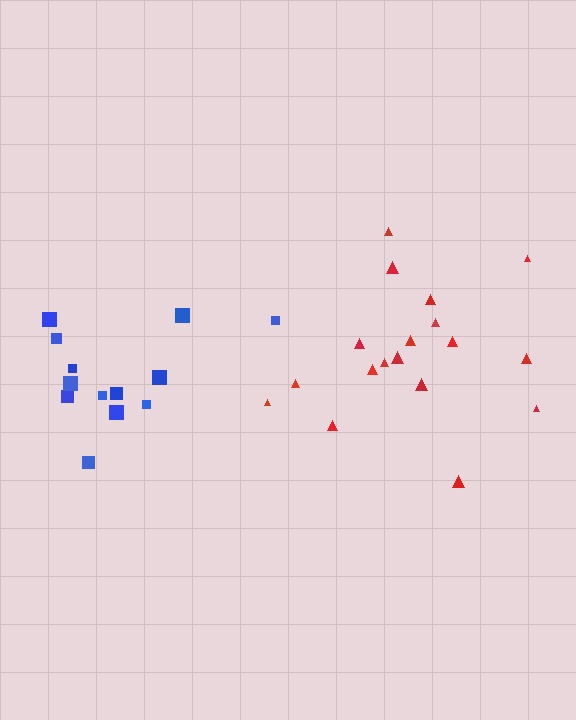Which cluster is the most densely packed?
Blue.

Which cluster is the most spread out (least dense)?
Red.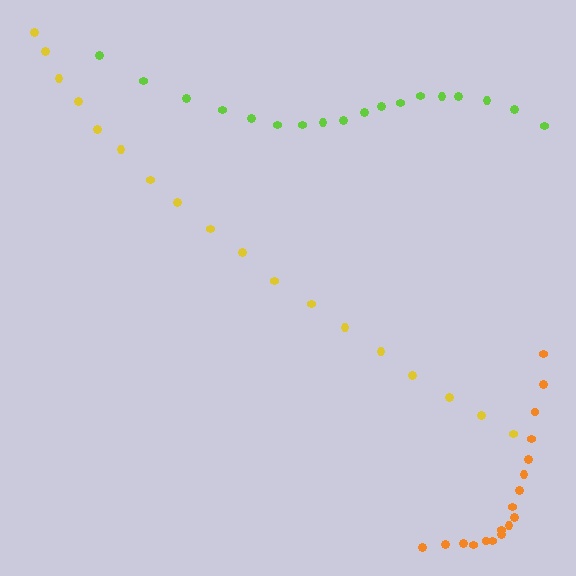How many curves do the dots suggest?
There are 3 distinct paths.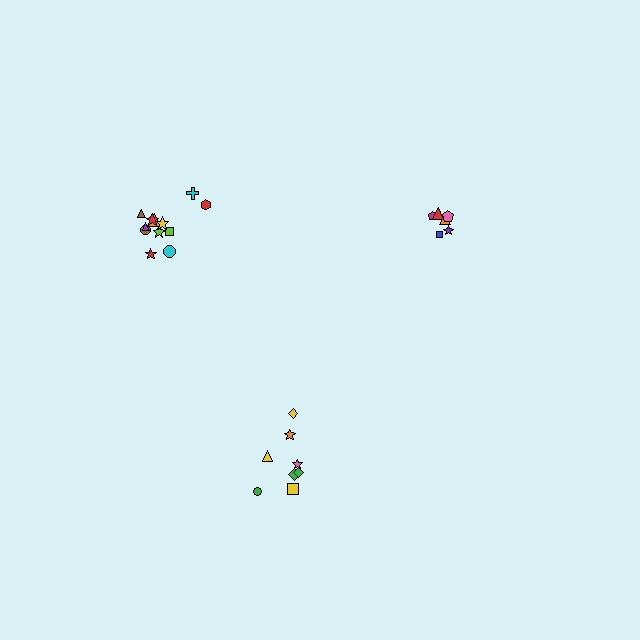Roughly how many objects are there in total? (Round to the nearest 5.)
Roughly 25 objects in total.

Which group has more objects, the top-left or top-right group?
The top-left group.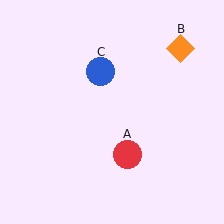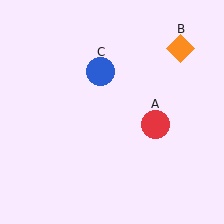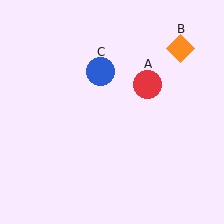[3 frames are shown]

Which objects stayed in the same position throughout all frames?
Orange diamond (object B) and blue circle (object C) remained stationary.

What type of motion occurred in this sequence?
The red circle (object A) rotated counterclockwise around the center of the scene.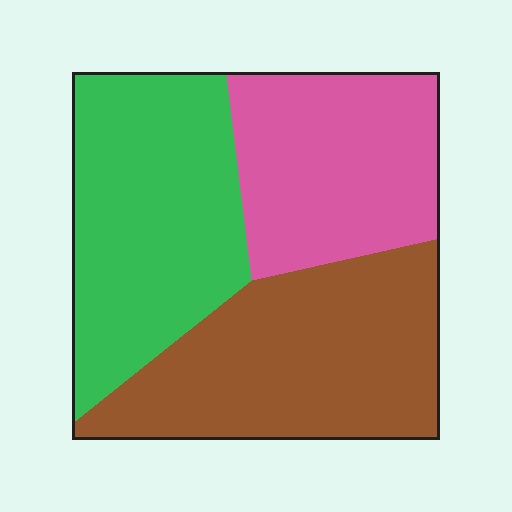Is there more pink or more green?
Green.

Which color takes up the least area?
Pink, at roughly 30%.